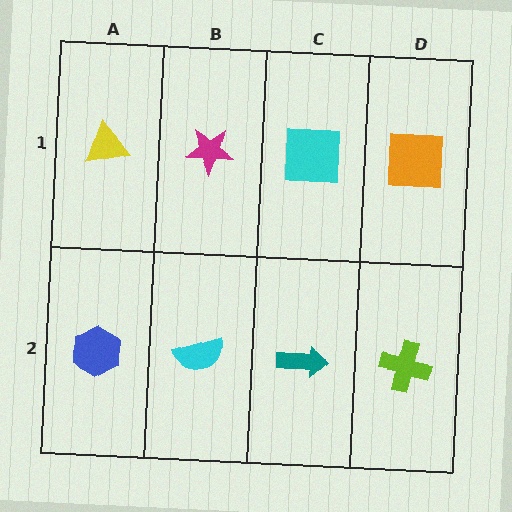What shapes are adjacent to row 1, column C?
A teal arrow (row 2, column C), a magenta star (row 1, column B), an orange square (row 1, column D).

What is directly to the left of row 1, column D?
A cyan square.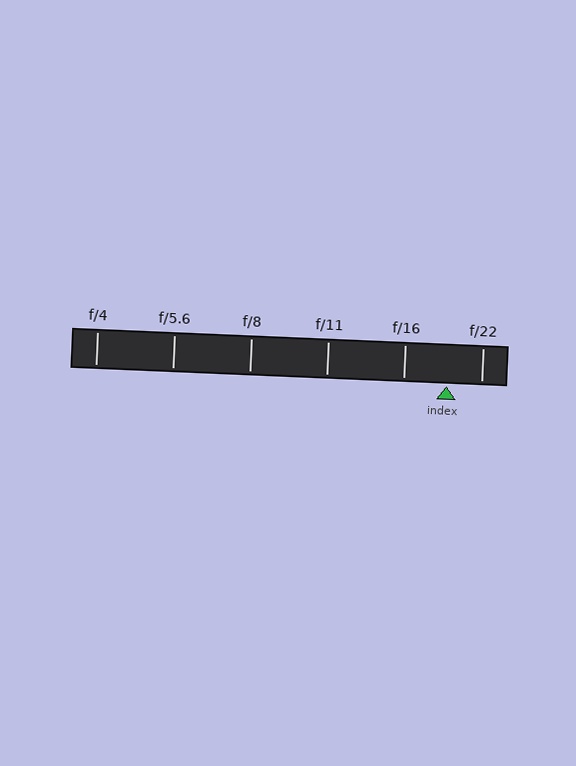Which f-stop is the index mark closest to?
The index mark is closest to f/22.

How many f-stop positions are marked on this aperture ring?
There are 6 f-stop positions marked.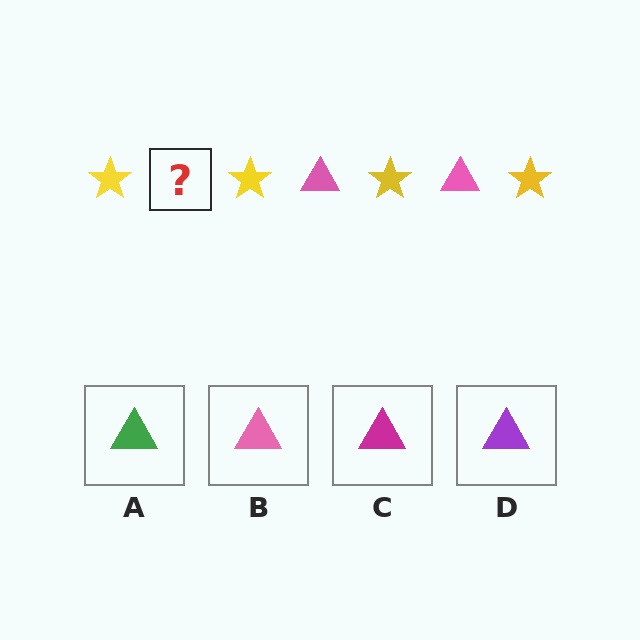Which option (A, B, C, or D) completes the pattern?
B.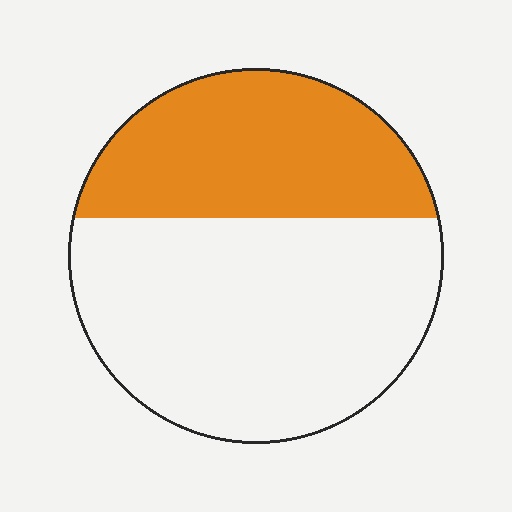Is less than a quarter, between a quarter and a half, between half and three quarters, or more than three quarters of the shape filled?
Between a quarter and a half.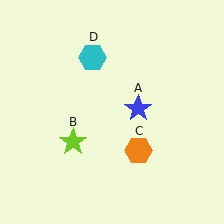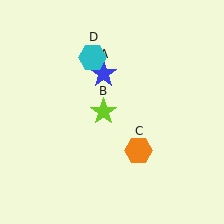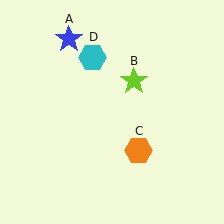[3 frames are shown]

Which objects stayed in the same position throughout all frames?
Orange hexagon (object C) and cyan hexagon (object D) remained stationary.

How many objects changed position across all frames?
2 objects changed position: blue star (object A), lime star (object B).